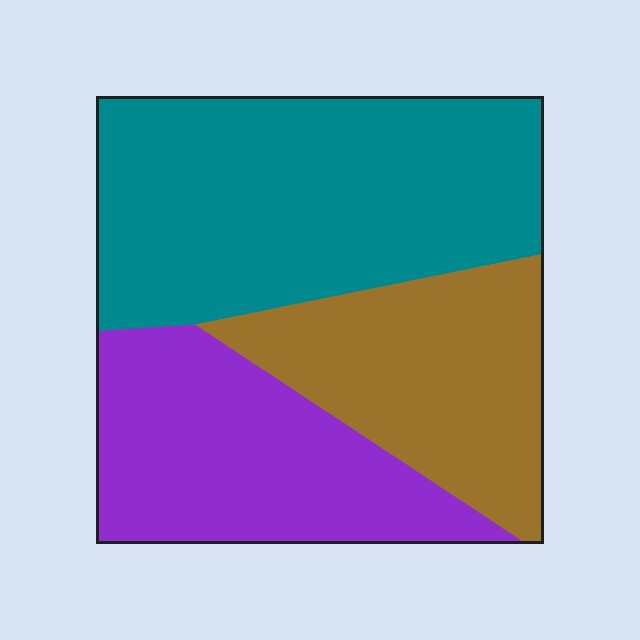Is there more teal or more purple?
Teal.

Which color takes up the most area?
Teal, at roughly 45%.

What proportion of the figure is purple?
Purple takes up about one quarter (1/4) of the figure.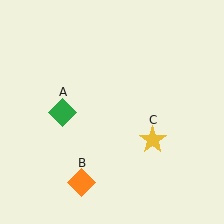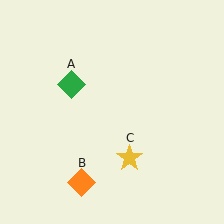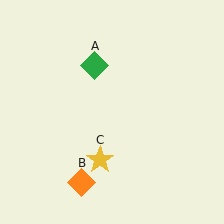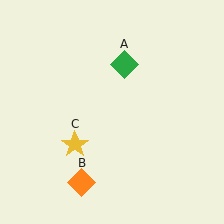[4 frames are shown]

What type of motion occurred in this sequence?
The green diamond (object A), yellow star (object C) rotated clockwise around the center of the scene.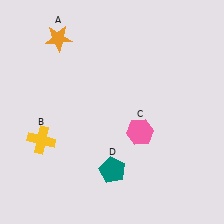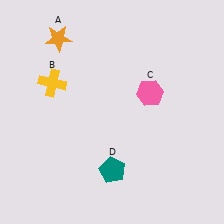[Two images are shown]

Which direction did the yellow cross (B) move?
The yellow cross (B) moved up.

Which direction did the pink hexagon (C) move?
The pink hexagon (C) moved up.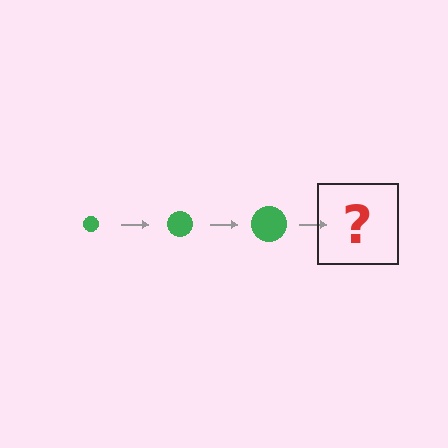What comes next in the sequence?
The next element should be a green circle, larger than the previous one.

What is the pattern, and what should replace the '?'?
The pattern is that the circle gets progressively larger each step. The '?' should be a green circle, larger than the previous one.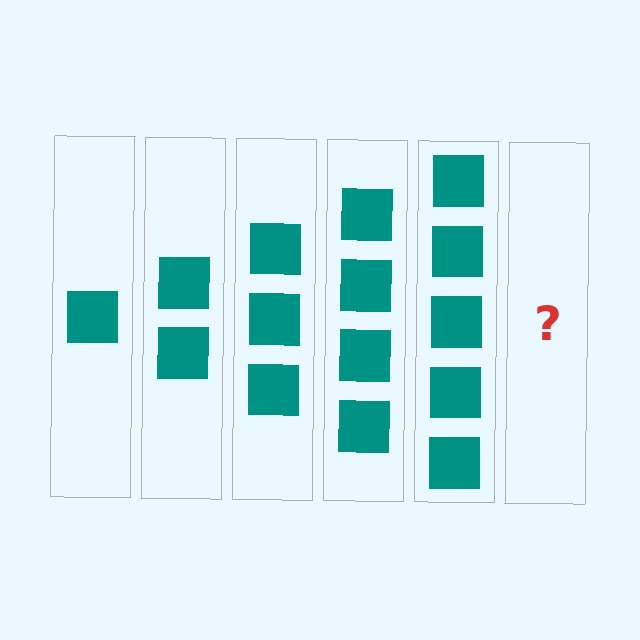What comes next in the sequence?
The next element should be 6 squares.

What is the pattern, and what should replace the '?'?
The pattern is that each step adds one more square. The '?' should be 6 squares.